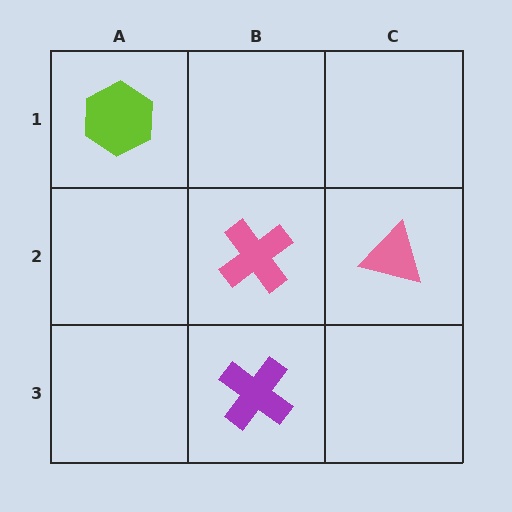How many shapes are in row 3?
1 shape.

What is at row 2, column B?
A pink cross.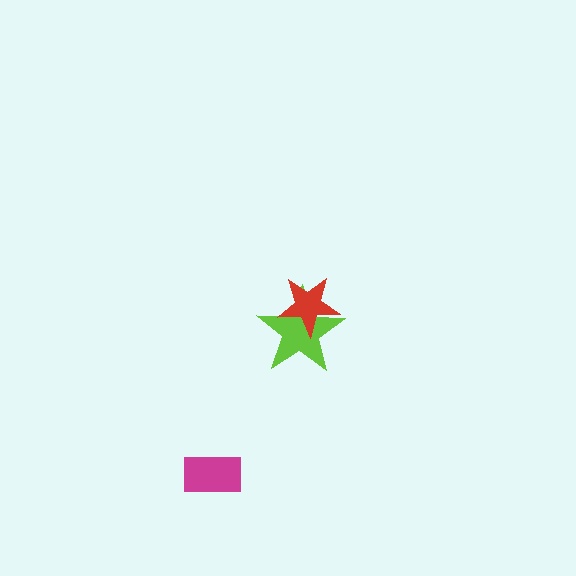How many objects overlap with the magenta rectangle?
0 objects overlap with the magenta rectangle.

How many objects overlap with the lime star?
1 object overlaps with the lime star.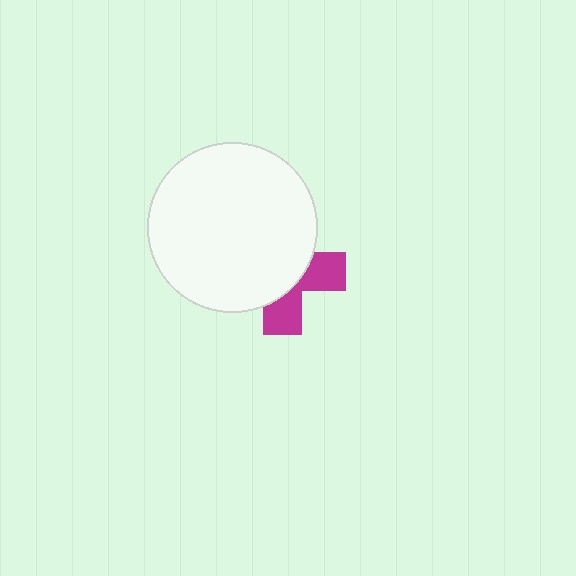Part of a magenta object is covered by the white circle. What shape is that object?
It is a cross.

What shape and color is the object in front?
The object in front is a white circle.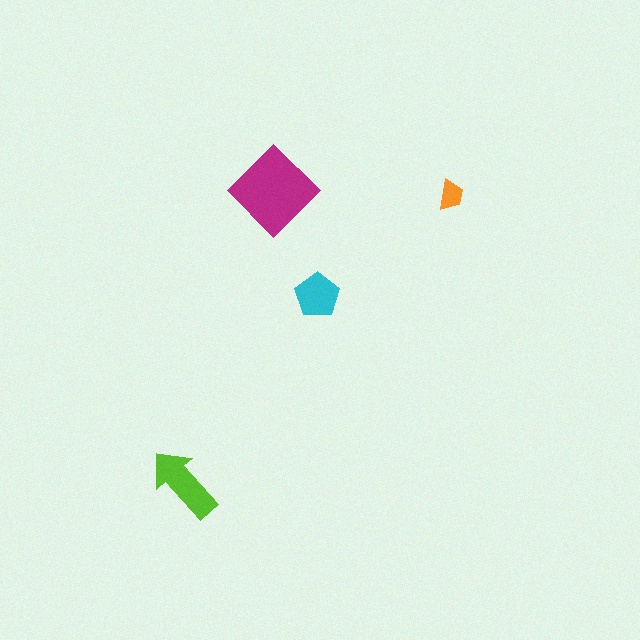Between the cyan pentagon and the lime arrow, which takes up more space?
The lime arrow.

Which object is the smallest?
The orange trapezoid.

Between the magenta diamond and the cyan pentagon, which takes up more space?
The magenta diamond.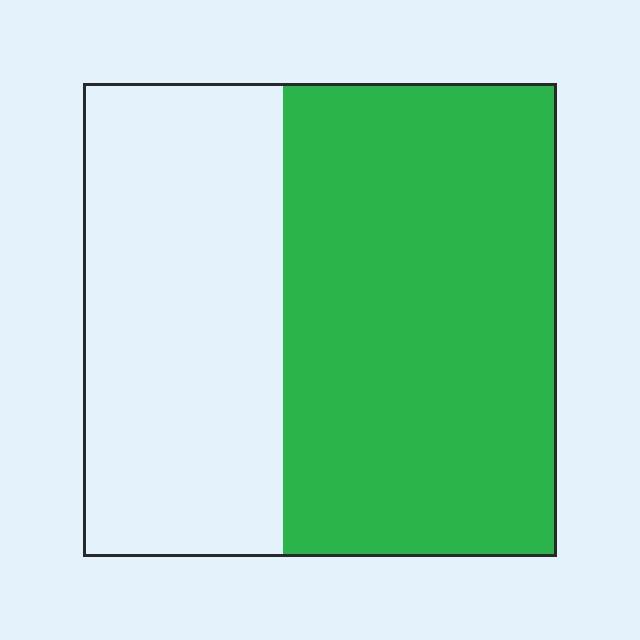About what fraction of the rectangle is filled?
About three fifths (3/5).